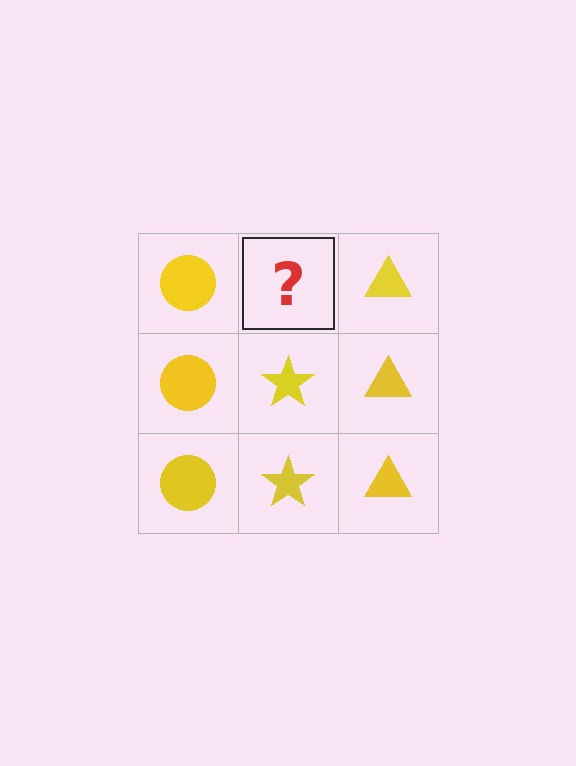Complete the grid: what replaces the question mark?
The question mark should be replaced with a yellow star.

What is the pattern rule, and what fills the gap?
The rule is that each column has a consistent shape. The gap should be filled with a yellow star.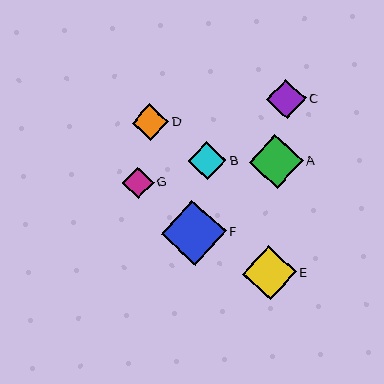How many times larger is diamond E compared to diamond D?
Diamond E is approximately 1.5 times the size of diamond D.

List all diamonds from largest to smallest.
From largest to smallest: F, A, E, C, B, D, G.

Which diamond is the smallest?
Diamond G is the smallest with a size of approximately 32 pixels.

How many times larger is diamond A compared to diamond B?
Diamond A is approximately 1.4 times the size of diamond B.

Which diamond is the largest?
Diamond F is the largest with a size of approximately 65 pixels.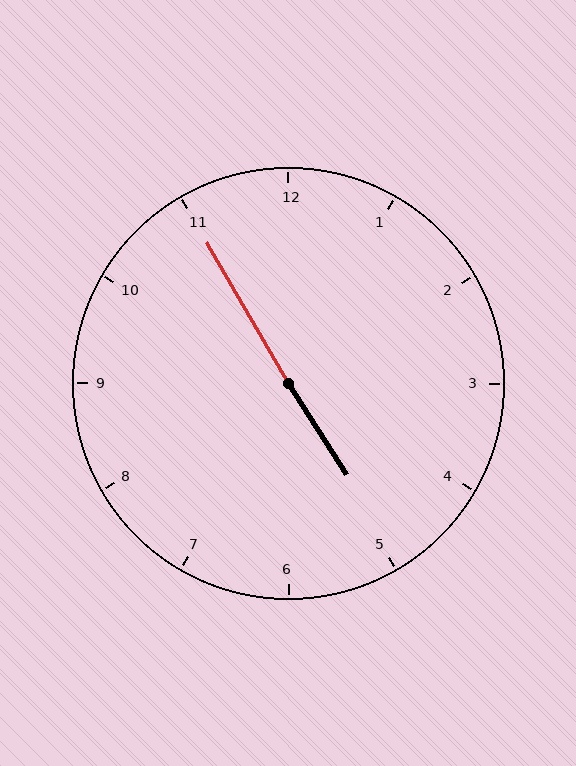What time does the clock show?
4:55.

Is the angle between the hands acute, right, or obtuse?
It is obtuse.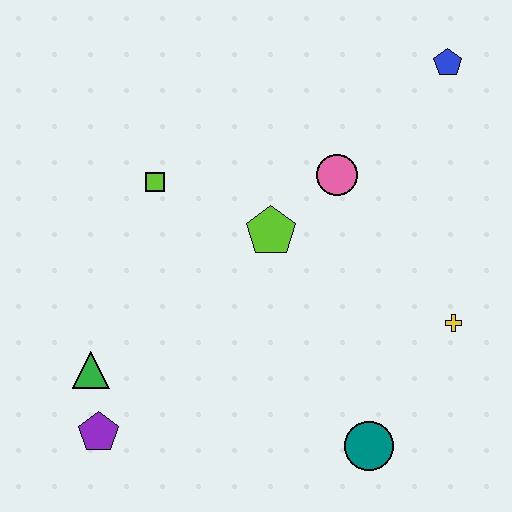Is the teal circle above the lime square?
No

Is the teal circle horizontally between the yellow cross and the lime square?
Yes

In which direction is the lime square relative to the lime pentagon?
The lime square is to the left of the lime pentagon.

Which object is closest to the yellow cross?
The teal circle is closest to the yellow cross.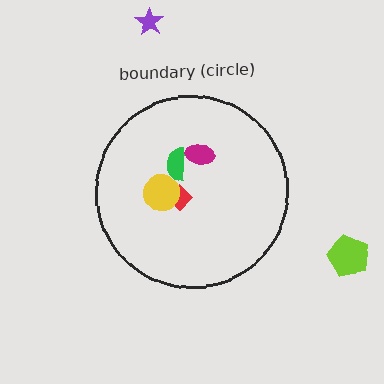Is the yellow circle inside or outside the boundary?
Inside.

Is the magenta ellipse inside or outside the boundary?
Inside.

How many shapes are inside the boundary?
4 inside, 2 outside.